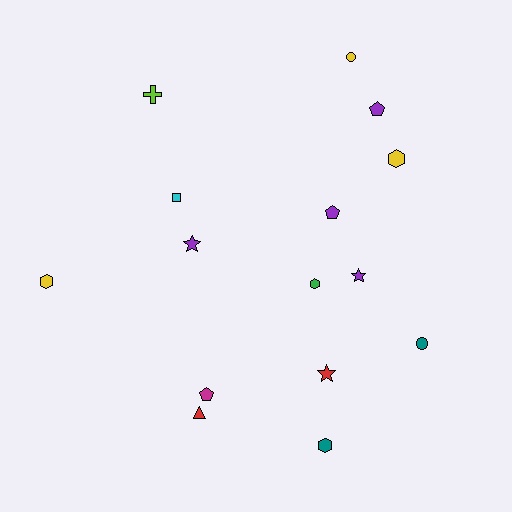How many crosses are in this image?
There is 1 cross.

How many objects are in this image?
There are 15 objects.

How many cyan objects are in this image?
There is 1 cyan object.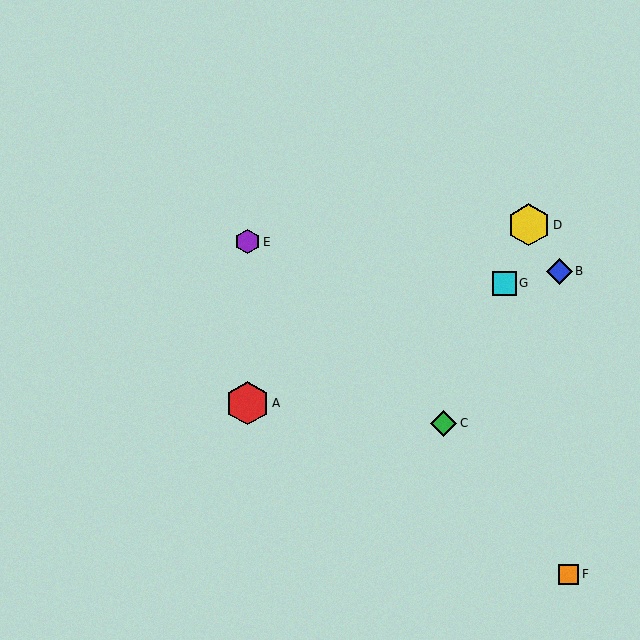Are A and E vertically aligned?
Yes, both are at x≈247.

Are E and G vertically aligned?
No, E is at x≈247 and G is at x≈504.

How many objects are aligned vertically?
2 objects (A, E) are aligned vertically.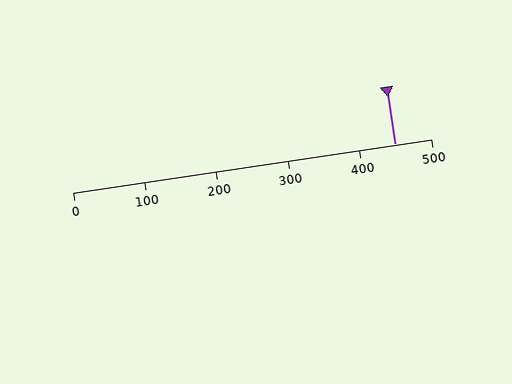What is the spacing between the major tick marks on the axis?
The major ticks are spaced 100 apart.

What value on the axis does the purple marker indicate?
The marker indicates approximately 450.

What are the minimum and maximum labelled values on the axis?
The axis runs from 0 to 500.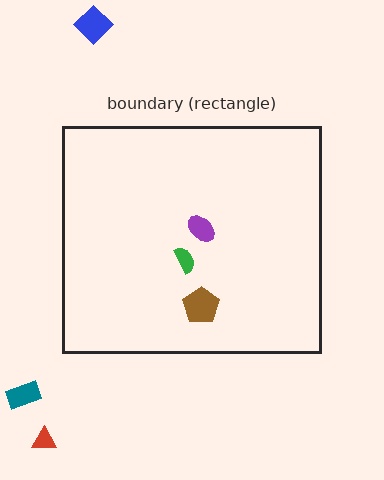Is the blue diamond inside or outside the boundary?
Outside.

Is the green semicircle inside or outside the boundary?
Inside.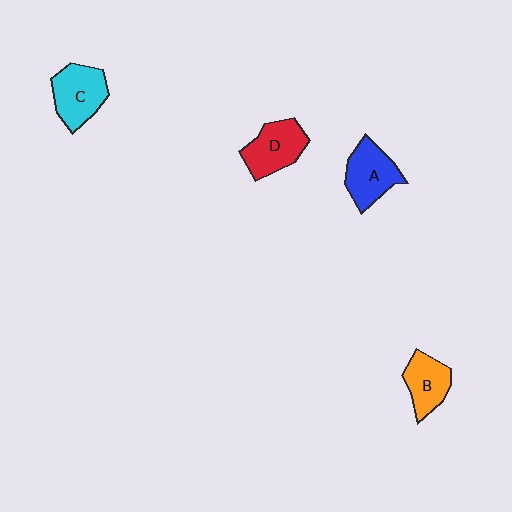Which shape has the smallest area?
Shape B (orange).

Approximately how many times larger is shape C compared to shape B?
Approximately 1.3 times.